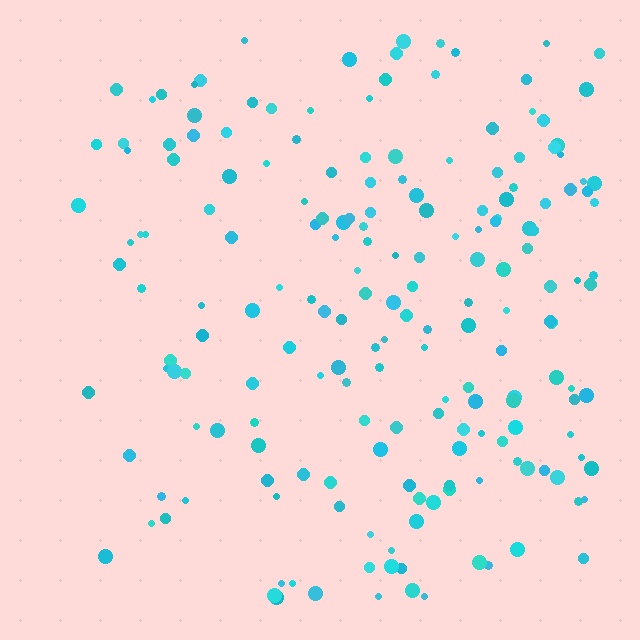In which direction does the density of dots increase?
From left to right, with the right side densest.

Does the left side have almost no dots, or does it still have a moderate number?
Still a moderate number, just noticeably fewer than the right.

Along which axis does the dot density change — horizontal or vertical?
Horizontal.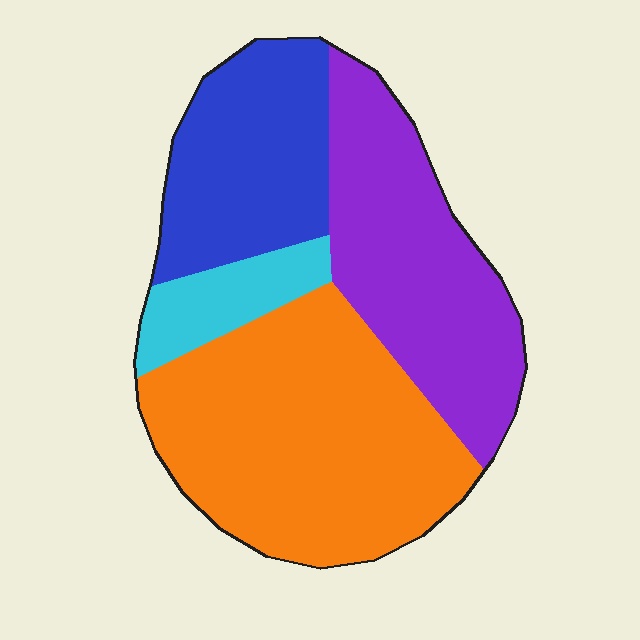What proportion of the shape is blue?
Blue covers roughly 20% of the shape.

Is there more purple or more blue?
Purple.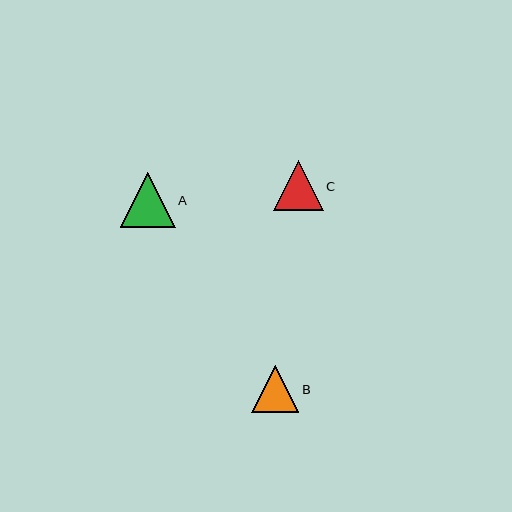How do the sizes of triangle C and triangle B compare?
Triangle C and triangle B are approximately the same size.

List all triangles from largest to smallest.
From largest to smallest: A, C, B.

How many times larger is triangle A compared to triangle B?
Triangle A is approximately 1.2 times the size of triangle B.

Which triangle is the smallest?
Triangle B is the smallest with a size of approximately 48 pixels.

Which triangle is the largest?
Triangle A is the largest with a size of approximately 55 pixels.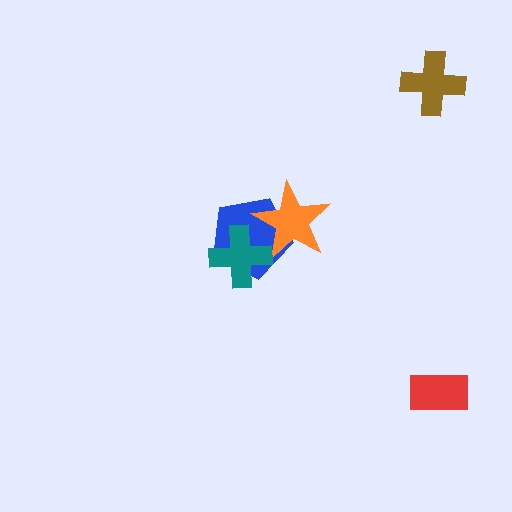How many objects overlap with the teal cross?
2 objects overlap with the teal cross.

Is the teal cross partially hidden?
No, no other shape covers it.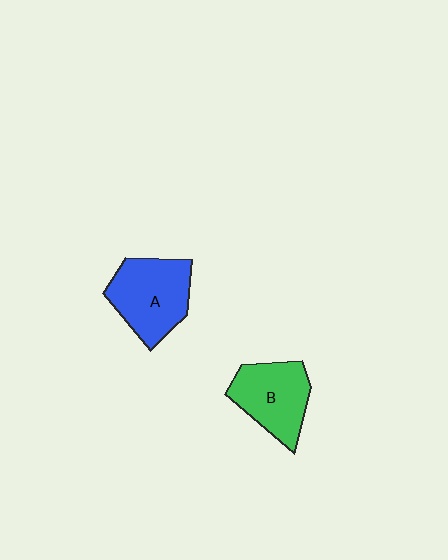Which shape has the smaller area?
Shape B (green).